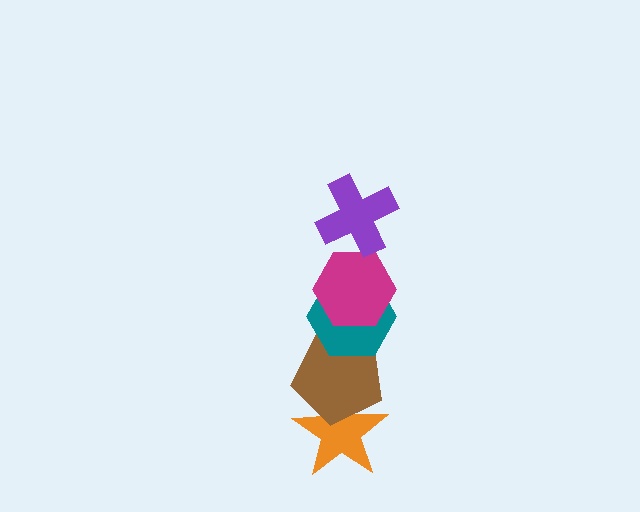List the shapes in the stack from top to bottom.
From top to bottom: the purple cross, the magenta hexagon, the teal hexagon, the brown pentagon, the orange star.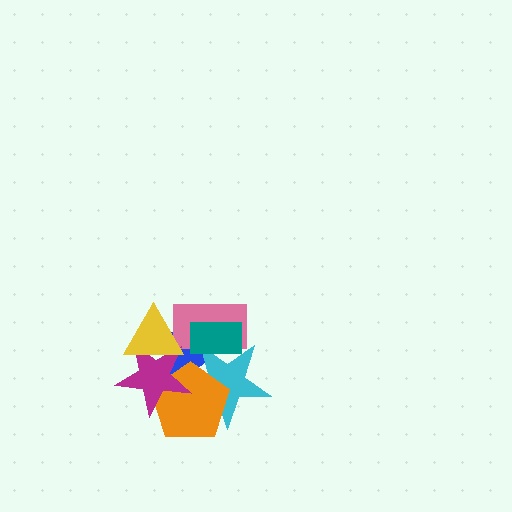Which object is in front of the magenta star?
The yellow triangle is in front of the magenta star.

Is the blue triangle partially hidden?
Yes, it is partially covered by another shape.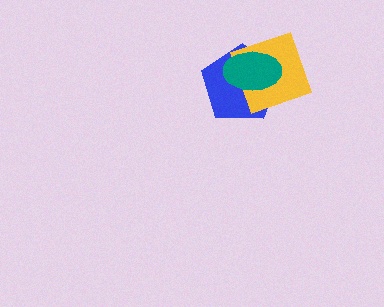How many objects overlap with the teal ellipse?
2 objects overlap with the teal ellipse.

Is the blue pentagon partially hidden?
Yes, it is partially covered by another shape.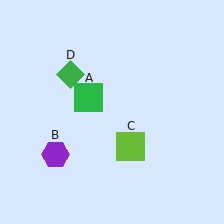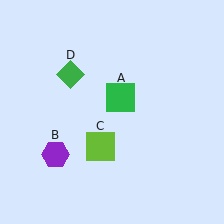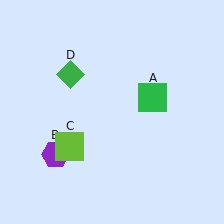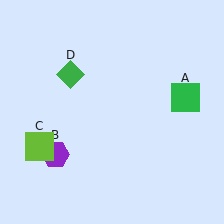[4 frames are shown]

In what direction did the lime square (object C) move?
The lime square (object C) moved left.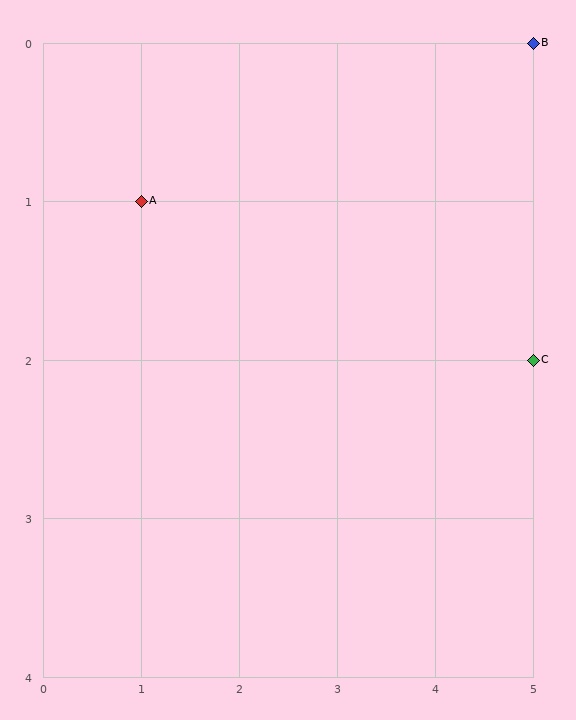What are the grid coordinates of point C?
Point C is at grid coordinates (5, 2).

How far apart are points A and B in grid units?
Points A and B are 4 columns and 1 row apart (about 4.1 grid units diagonally).